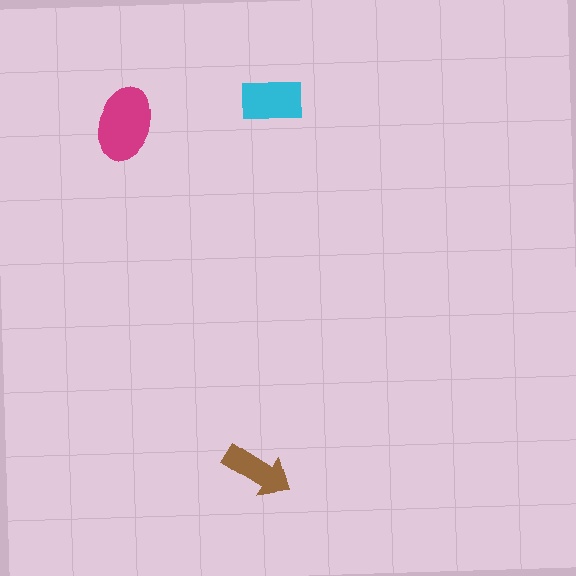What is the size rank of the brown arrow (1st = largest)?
3rd.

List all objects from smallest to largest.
The brown arrow, the cyan rectangle, the magenta ellipse.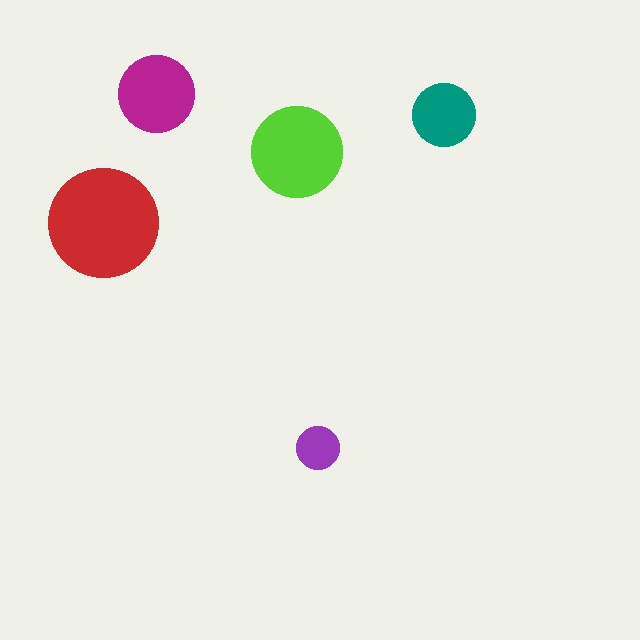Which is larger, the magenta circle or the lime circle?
The lime one.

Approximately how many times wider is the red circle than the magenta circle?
About 1.5 times wider.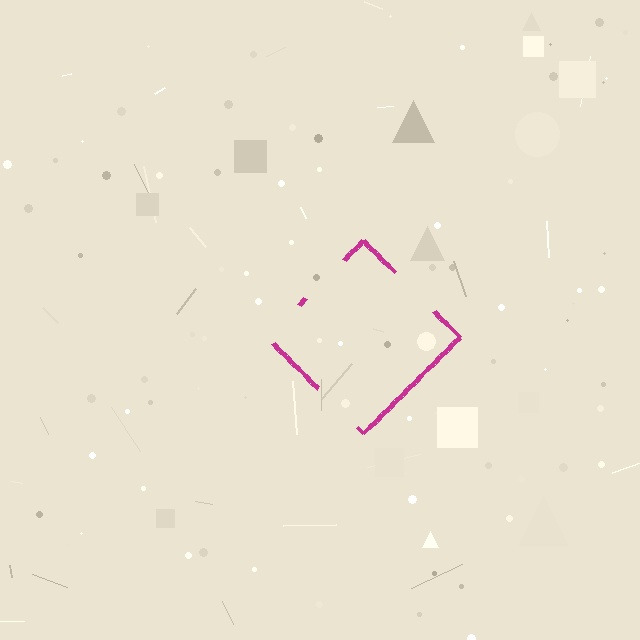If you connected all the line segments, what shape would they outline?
They would outline a diamond.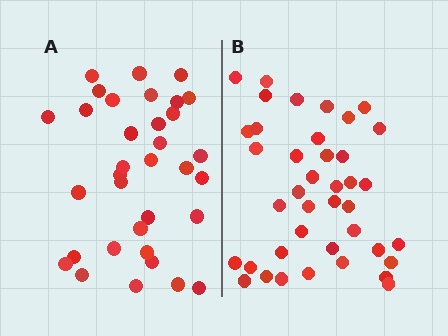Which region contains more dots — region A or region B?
Region B (the right region) has more dots.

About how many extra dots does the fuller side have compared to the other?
Region B has about 6 more dots than region A.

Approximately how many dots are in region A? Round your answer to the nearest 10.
About 30 dots. (The exact count is 34, which rounds to 30.)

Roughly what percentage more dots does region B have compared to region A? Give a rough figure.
About 20% more.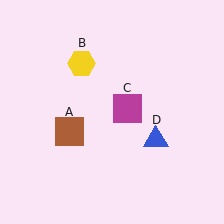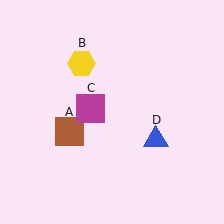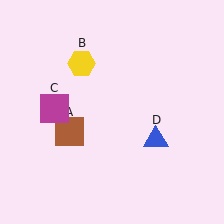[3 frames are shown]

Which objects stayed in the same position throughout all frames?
Brown square (object A) and yellow hexagon (object B) and blue triangle (object D) remained stationary.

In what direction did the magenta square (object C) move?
The magenta square (object C) moved left.